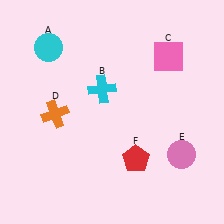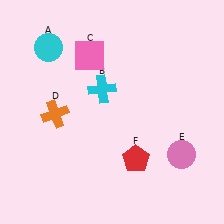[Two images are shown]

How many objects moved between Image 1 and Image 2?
1 object moved between the two images.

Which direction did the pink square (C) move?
The pink square (C) moved left.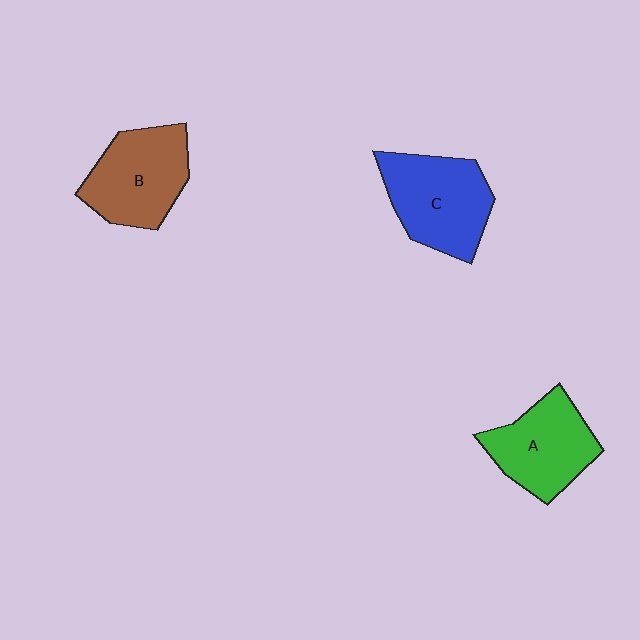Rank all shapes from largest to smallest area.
From largest to smallest: C (blue), B (brown), A (green).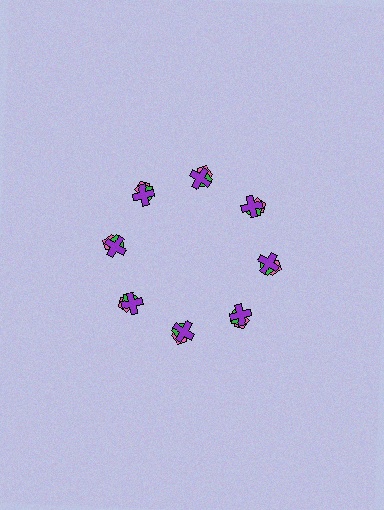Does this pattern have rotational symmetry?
Yes, this pattern has 8-fold rotational symmetry. It looks the same after rotating 45 degrees around the center.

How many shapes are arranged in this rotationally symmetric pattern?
There are 24 shapes, arranged in 8 groups of 3.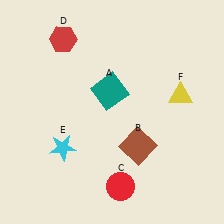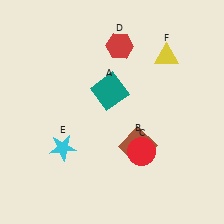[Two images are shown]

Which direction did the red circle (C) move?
The red circle (C) moved up.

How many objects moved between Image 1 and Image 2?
3 objects moved between the two images.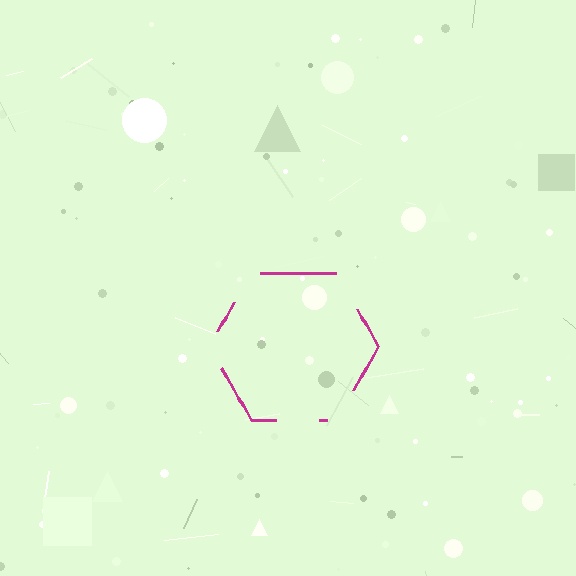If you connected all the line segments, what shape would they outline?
They would outline a hexagon.